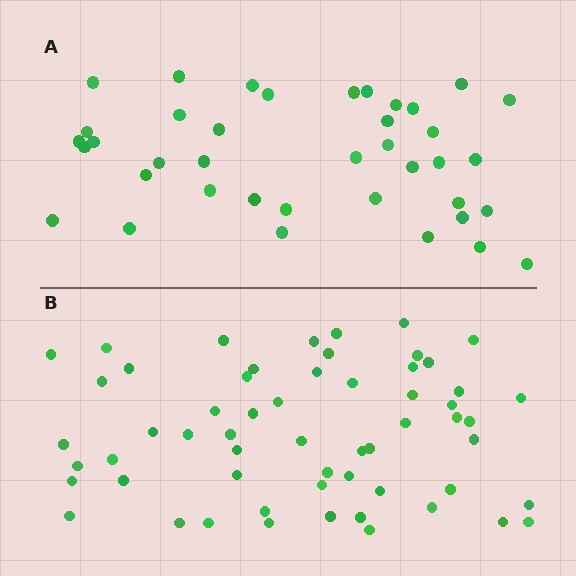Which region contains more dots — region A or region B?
Region B (the bottom region) has more dots.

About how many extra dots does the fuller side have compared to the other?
Region B has approximately 20 more dots than region A.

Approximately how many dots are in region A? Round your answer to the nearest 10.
About 40 dots. (The exact count is 39, which rounds to 40.)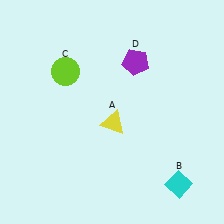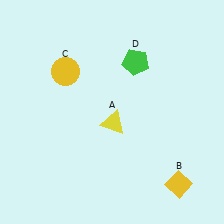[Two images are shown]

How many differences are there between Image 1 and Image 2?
There are 3 differences between the two images.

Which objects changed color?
B changed from cyan to yellow. C changed from lime to yellow. D changed from purple to green.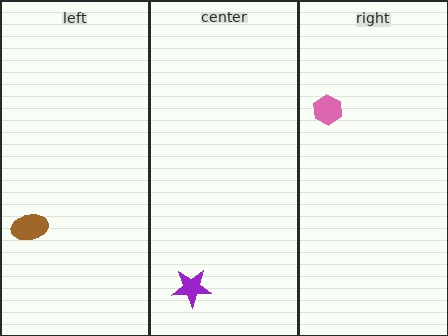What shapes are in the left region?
The brown ellipse.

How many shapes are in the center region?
1.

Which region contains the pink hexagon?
The right region.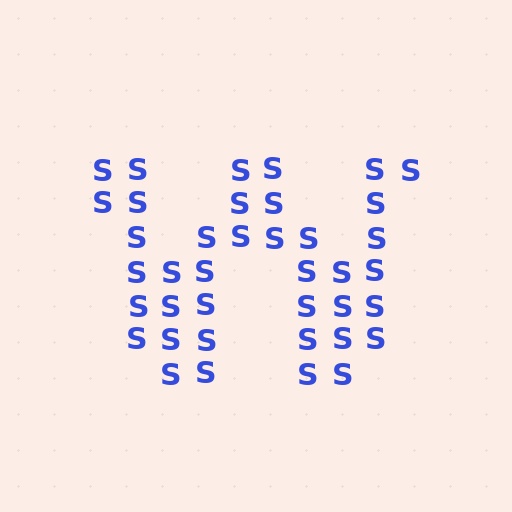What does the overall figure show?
The overall figure shows the letter W.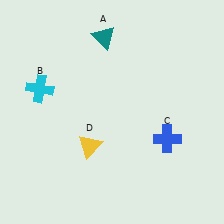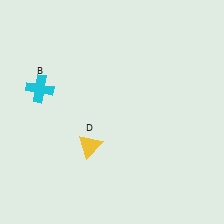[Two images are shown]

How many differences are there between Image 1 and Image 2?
There are 2 differences between the two images.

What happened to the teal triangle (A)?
The teal triangle (A) was removed in Image 2. It was in the top-left area of Image 1.